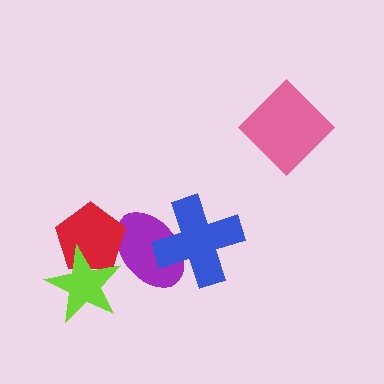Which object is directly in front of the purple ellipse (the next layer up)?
The red pentagon is directly in front of the purple ellipse.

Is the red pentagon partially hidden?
Yes, it is partially covered by another shape.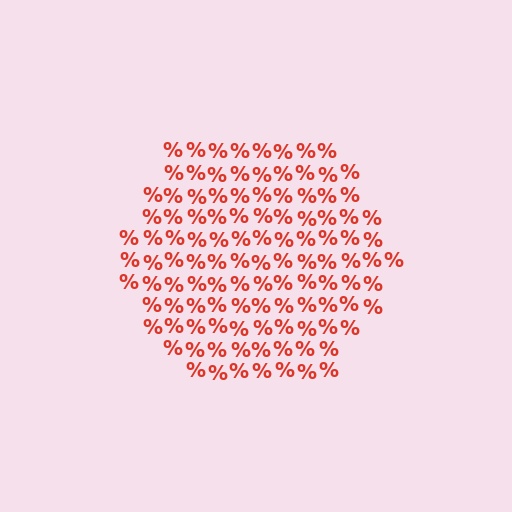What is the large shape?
The large shape is a hexagon.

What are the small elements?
The small elements are percent signs.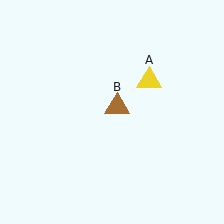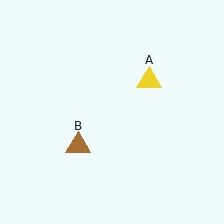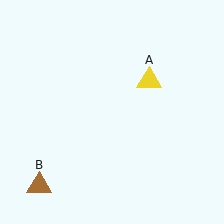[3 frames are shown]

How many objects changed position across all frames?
1 object changed position: brown triangle (object B).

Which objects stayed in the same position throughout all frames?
Yellow triangle (object A) remained stationary.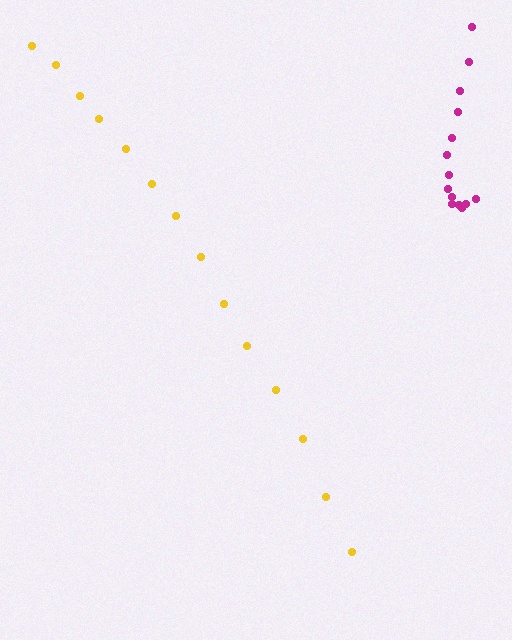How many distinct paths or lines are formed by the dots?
There are 2 distinct paths.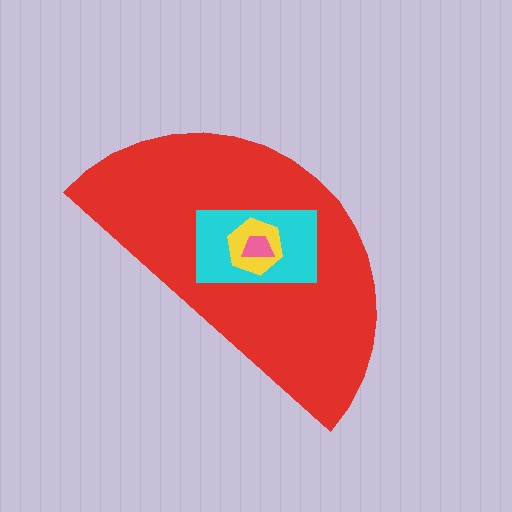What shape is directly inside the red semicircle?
The cyan rectangle.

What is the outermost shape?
The red semicircle.